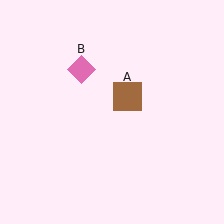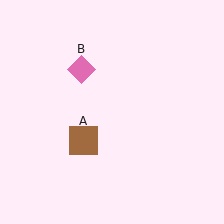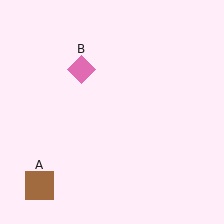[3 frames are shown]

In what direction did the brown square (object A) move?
The brown square (object A) moved down and to the left.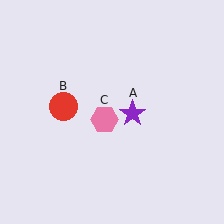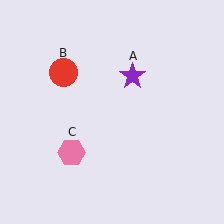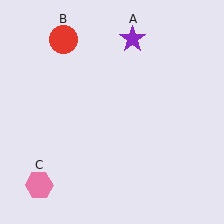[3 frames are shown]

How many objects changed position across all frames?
3 objects changed position: purple star (object A), red circle (object B), pink hexagon (object C).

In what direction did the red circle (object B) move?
The red circle (object B) moved up.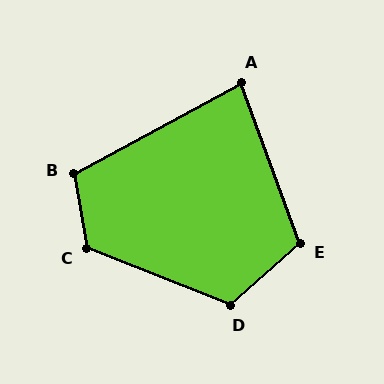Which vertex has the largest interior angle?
C, at approximately 121 degrees.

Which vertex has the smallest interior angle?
A, at approximately 82 degrees.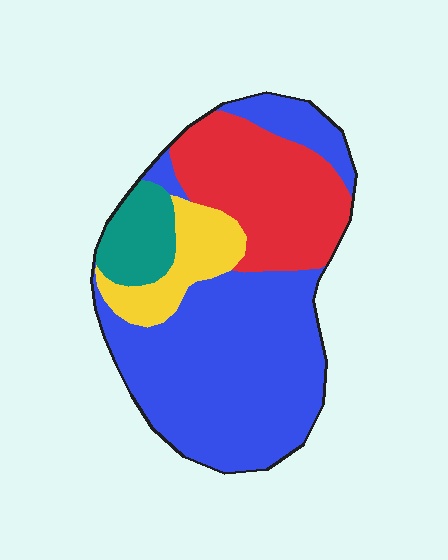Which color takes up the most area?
Blue, at roughly 55%.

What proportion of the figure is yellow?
Yellow takes up about one tenth (1/10) of the figure.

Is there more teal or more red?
Red.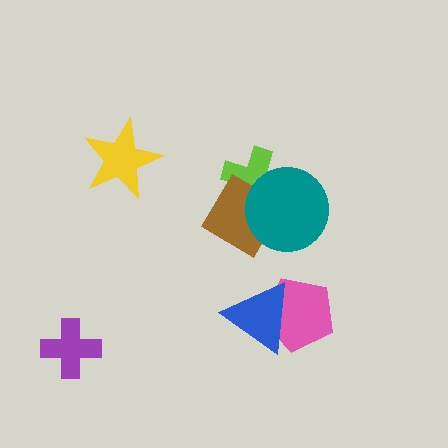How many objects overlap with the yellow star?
0 objects overlap with the yellow star.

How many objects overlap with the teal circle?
2 objects overlap with the teal circle.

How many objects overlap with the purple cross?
0 objects overlap with the purple cross.